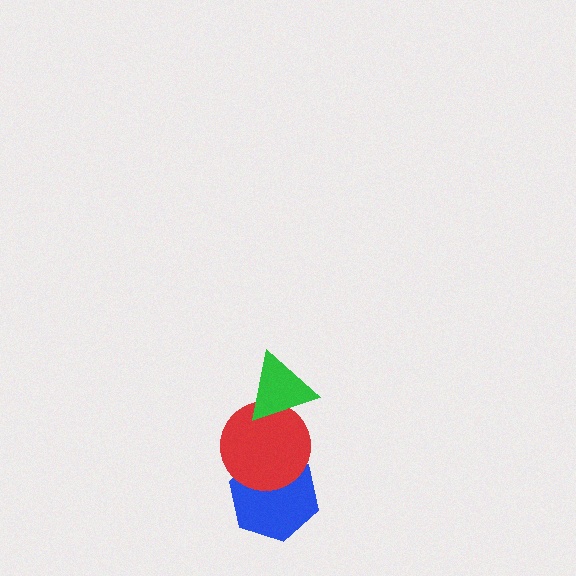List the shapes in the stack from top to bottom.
From top to bottom: the green triangle, the red circle, the blue hexagon.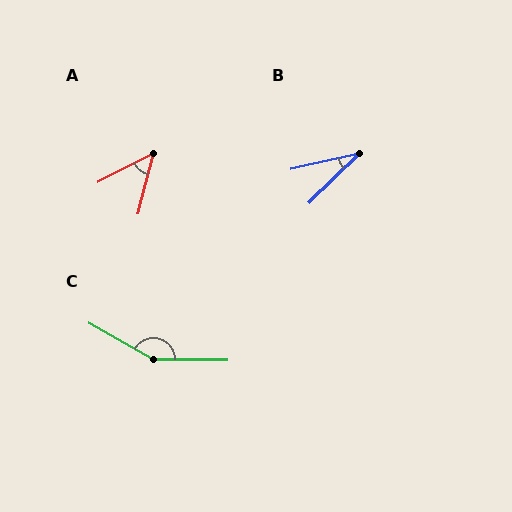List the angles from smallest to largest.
B (31°), A (48°), C (151°).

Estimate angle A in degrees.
Approximately 48 degrees.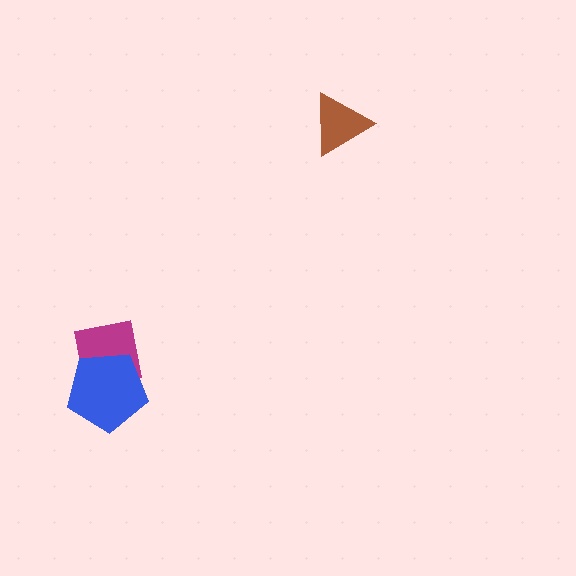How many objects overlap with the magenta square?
1 object overlaps with the magenta square.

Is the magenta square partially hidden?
Yes, it is partially covered by another shape.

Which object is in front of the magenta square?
The blue pentagon is in front of the magenta square.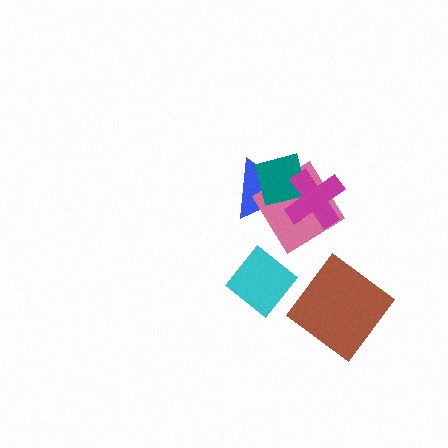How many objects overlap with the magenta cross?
3 objects overlap with the magenta cross.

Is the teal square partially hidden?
Yes, it is partially covered by another shape.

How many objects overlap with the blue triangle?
3 objects overlap with the blue triangle.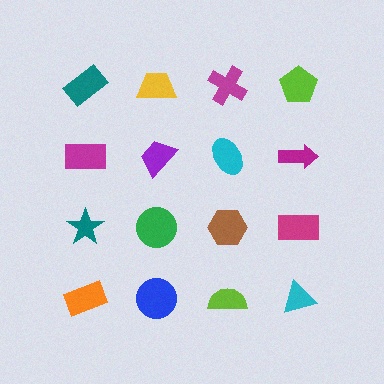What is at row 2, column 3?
A cyan ellipse.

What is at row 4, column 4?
A cyan triangle.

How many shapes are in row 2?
4 shapes.